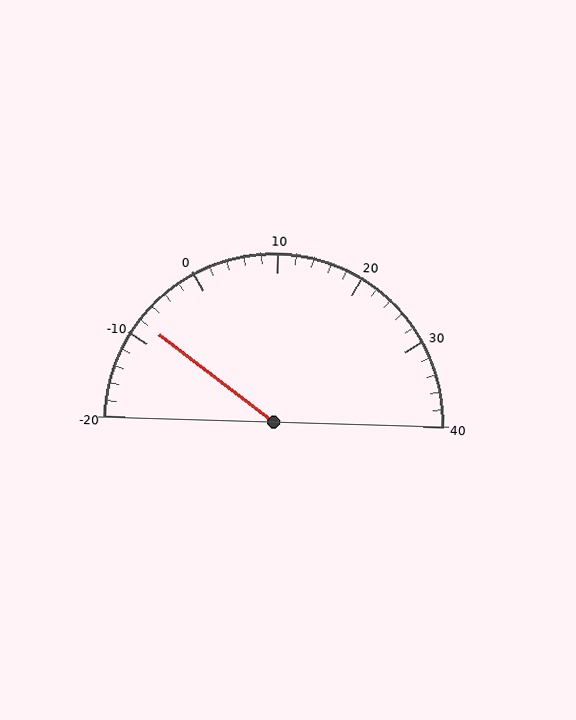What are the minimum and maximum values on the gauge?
The gauge ranges from -20 to 40.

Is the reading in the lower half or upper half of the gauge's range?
The reading is in the lower half of the range (-20 to 40).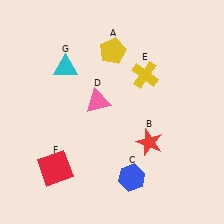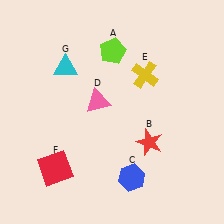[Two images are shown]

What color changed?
The pentagon (A) changed from yellow in Image 1 to lime in Image 2.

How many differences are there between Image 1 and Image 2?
There is 1 difference between the two images.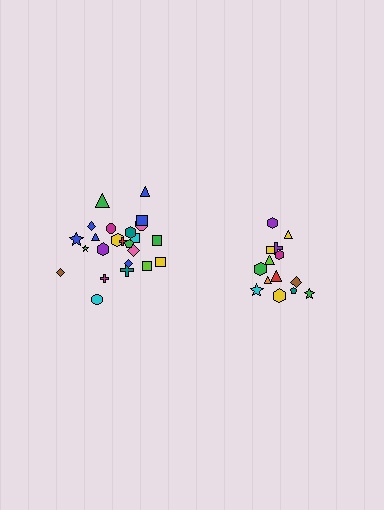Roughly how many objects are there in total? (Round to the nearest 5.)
Roughly 40 objects in total.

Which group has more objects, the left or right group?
The left group.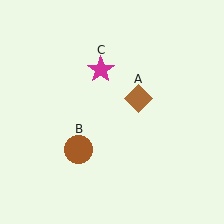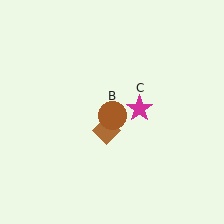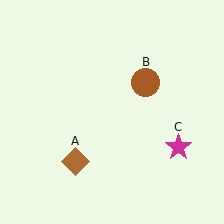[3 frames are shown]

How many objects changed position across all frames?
3 objects changed position: brown diamond (object A), brown circle (object B), magenta star (object C).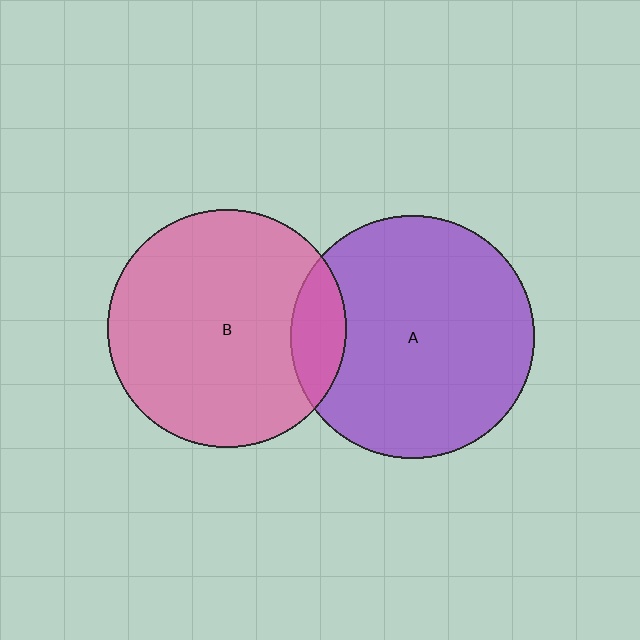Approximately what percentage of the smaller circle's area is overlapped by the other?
Approximately 15%.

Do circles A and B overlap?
Yes.